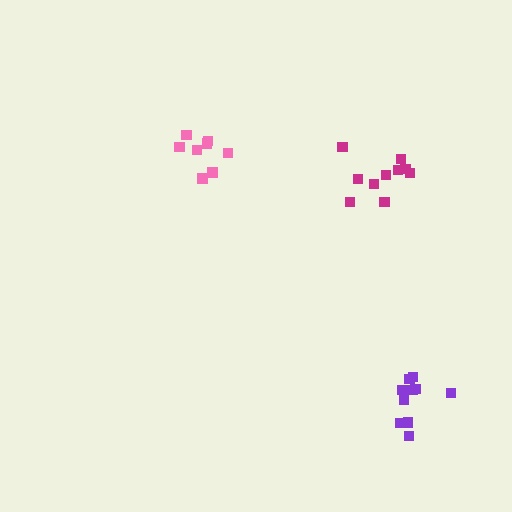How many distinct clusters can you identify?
There are 3 distinct clusters.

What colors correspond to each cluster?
The clusters are colored: magenta, pink, purple.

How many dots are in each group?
Group 1: 10 dots, Group 2: 8 dots, Group 3: 10 dots (28 total).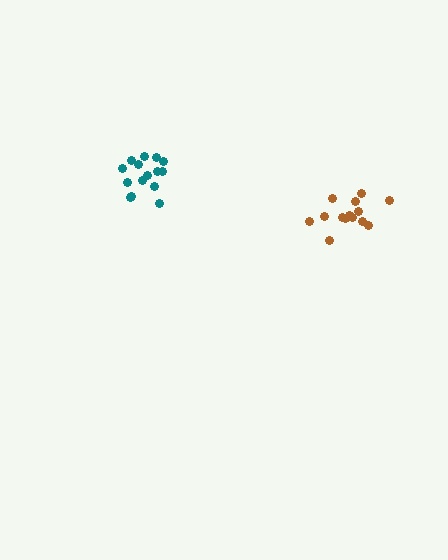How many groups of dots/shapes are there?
There are 2 groups.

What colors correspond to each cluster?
The clusters are colored: teal, brown.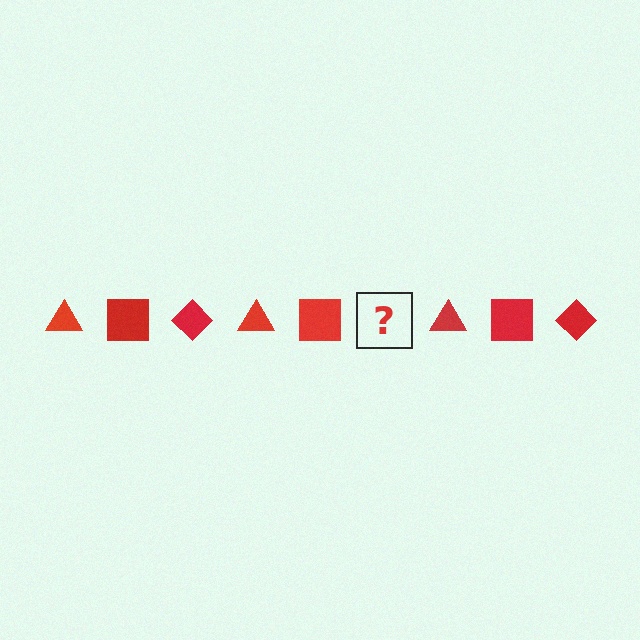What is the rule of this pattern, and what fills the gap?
The rule is that the pattern cycles through triangle, square, diamond shapes in red. The gap should be filled with a red diamond.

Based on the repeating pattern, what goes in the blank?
The blank should be a red diamond.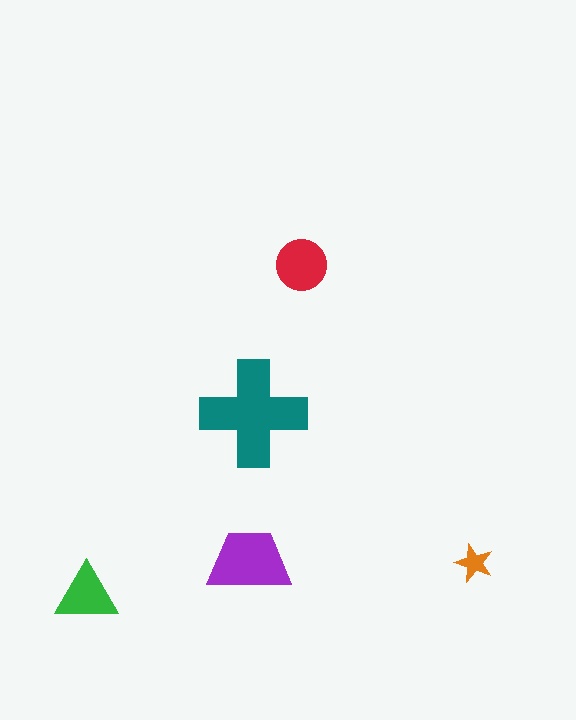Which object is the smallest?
The orange star.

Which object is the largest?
The teal cross.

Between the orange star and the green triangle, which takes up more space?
The green triangle.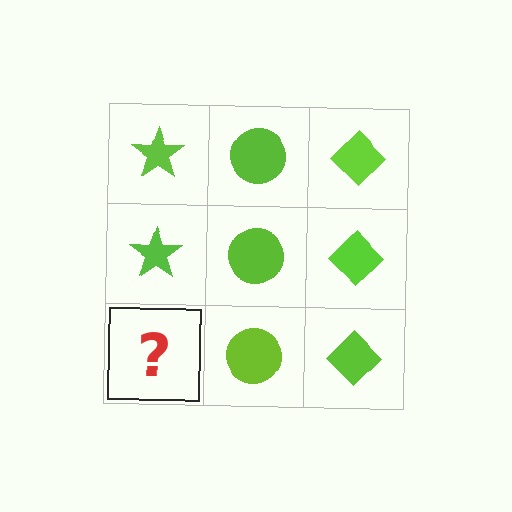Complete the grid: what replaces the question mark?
The question mark should be replaced with a lime star.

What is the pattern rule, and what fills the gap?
The rule is that each column has a consistent shape. The gap should be filled with a lime star.